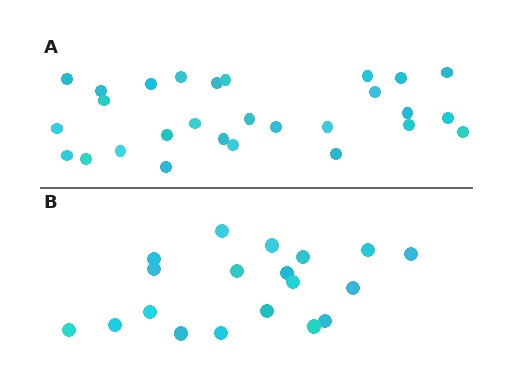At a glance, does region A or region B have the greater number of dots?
Region A (the top region) has more dots.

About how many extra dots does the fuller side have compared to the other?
Region A has roughly 8 or so more dots than region B.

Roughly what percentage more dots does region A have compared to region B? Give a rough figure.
About 45% more.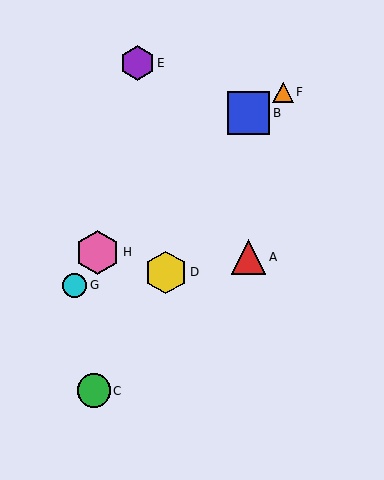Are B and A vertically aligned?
Yes, both are at x≈249.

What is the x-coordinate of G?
Object G is at x≈75.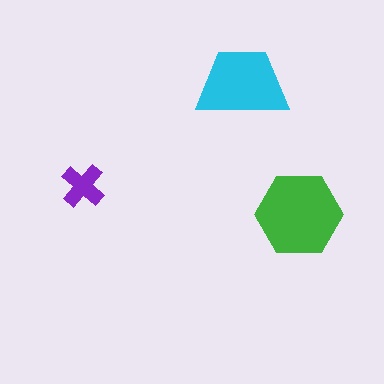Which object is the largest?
The green hexagon.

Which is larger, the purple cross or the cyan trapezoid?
The cyan trapezoid.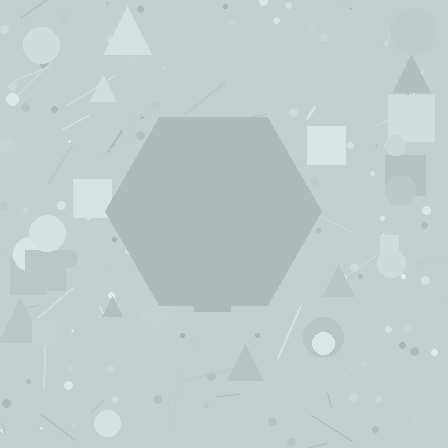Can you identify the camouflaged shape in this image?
The camouflaged shape is a hexagon.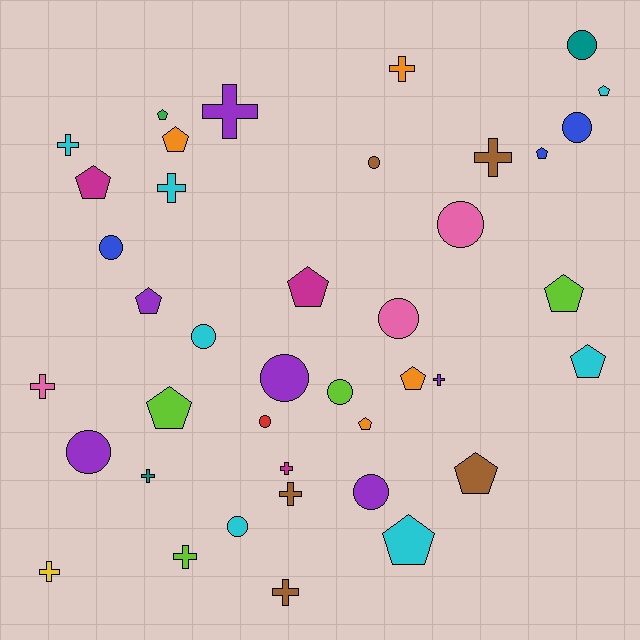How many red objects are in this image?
There is 1 red object.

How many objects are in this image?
There are 40 objects.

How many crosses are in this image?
There are 13 crosses.